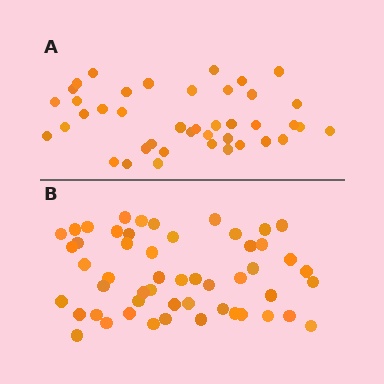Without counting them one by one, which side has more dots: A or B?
Region B (the bottom region) has more dots.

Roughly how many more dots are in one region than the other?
Region B has roughly 12 or so more dots than region A.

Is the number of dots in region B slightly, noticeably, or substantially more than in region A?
Region B has noticeably more, but not dramatically so. The ratio is roughly 1.3 to 1.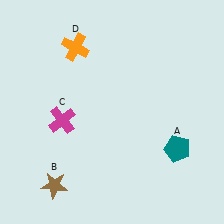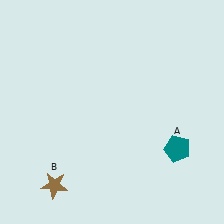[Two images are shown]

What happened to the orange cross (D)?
The orange cross (D) was removed in Image 2. It was in the top-left area of Image 1.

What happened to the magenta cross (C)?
The magenta cross (C) was removed in Image 2. It was in the bottom-left area of Image 1.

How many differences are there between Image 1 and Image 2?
There are 2 differences between the two images.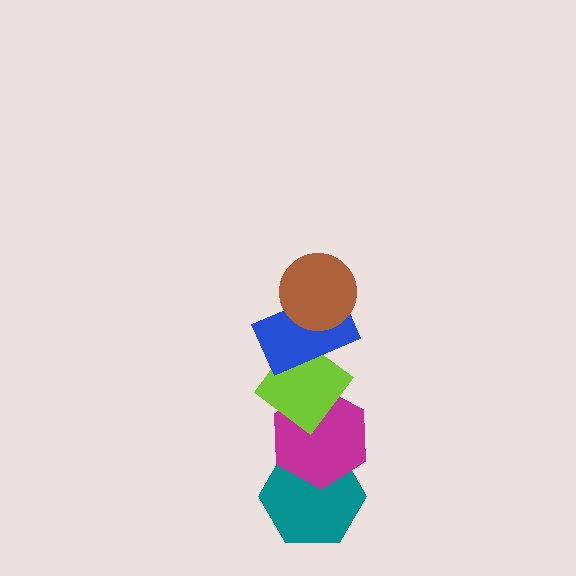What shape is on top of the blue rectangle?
The brown circle is on top of the blue rectangle.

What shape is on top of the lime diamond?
The blue rectangle is on top of the lime diamond.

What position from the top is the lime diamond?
The lime diamond is 3rd from the top.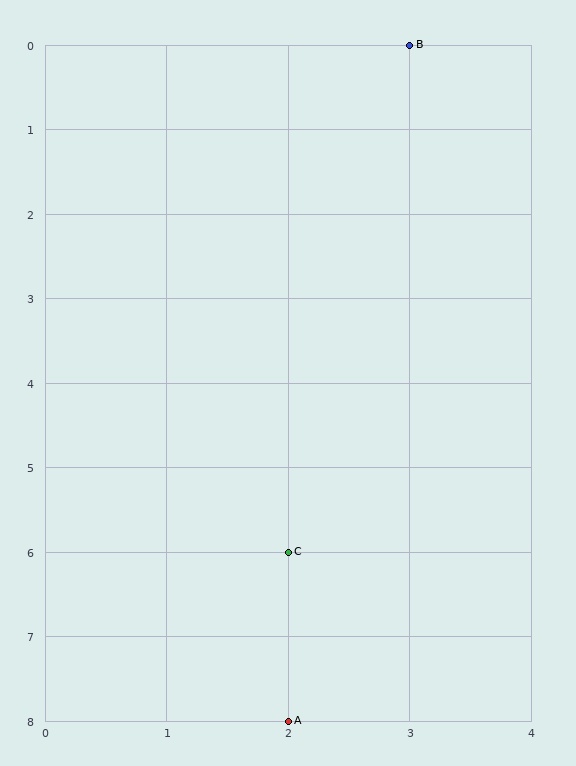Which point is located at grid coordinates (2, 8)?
Point A is at (2, 8).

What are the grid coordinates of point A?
Point A is at grid coordinates (2, 8).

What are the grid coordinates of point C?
Point C is at grid coordinates (2, 6).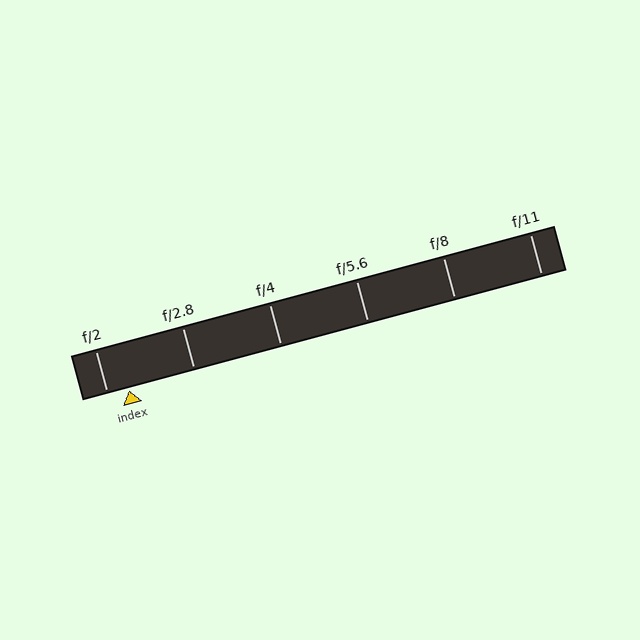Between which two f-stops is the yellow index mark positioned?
The index mark is between f/2 and f/2.8.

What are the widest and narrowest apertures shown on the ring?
The widest aperture shown is f/2 and the narrowest is f/11.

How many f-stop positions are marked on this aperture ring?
There are 6 f-stop positions marked.